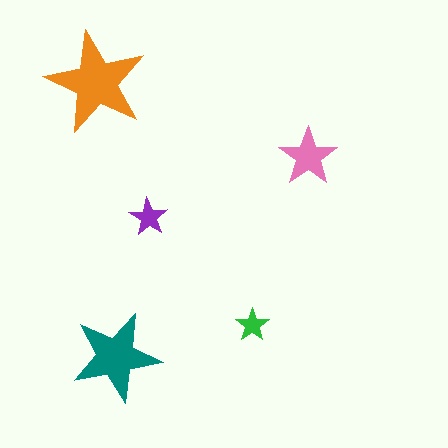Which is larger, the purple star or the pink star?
The pink one.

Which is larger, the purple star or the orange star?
The orange one.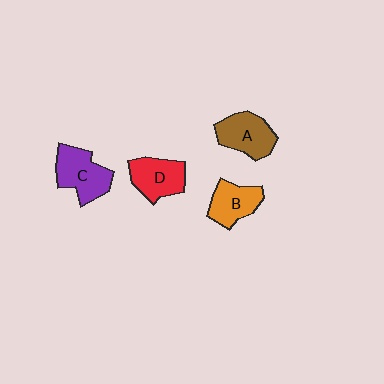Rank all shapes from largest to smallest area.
From largest to smallest: C (purple), A (brown), D (red), B (orange).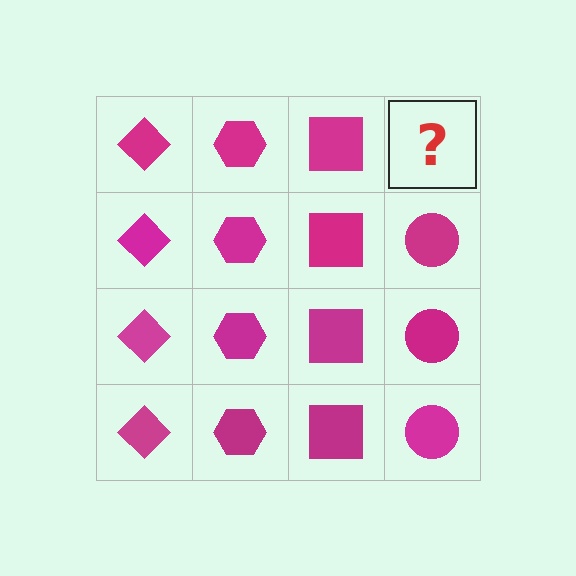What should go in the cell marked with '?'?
The missing cell should contain a magenta circle.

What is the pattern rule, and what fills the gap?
The rule is that each column has a consistent shape. The gap should be filled with a magenta circle.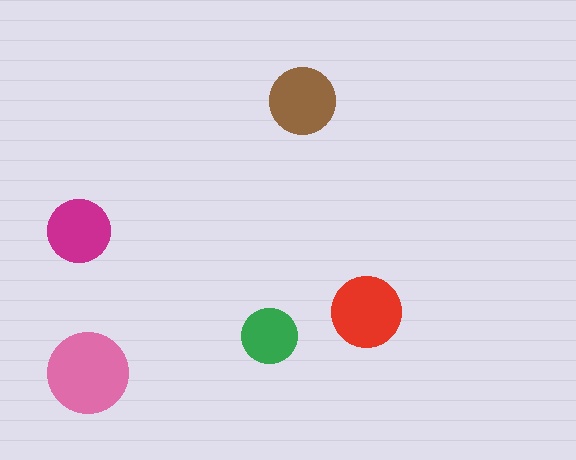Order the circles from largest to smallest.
the pink one, the red one, the brown one, the magenta one, the green one.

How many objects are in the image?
There are 5 objects in the image.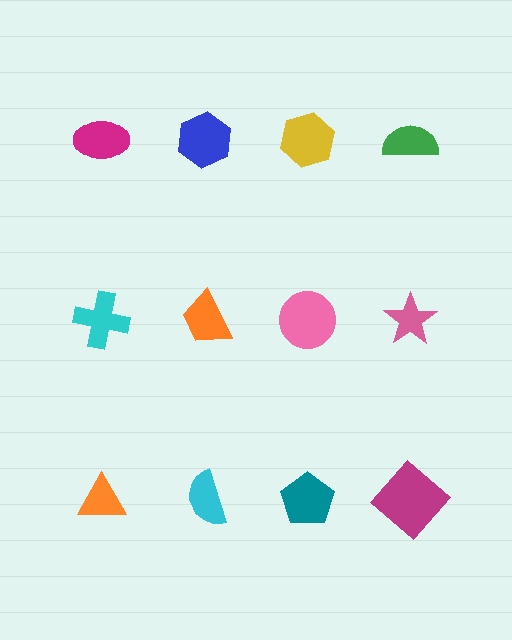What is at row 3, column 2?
A cyan semicircle.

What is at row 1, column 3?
A yellow hexagon.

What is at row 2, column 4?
A pink star.